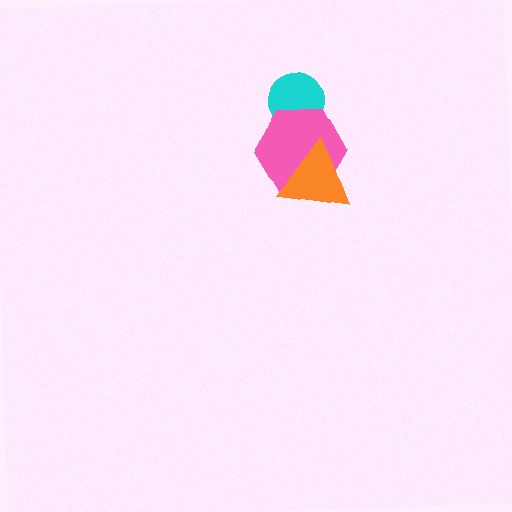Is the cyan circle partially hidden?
Yes, it is partially covered by another shape.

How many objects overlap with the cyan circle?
1 object overlaps with the cyan circle.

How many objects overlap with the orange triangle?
1 object overlaps with the orange triangle.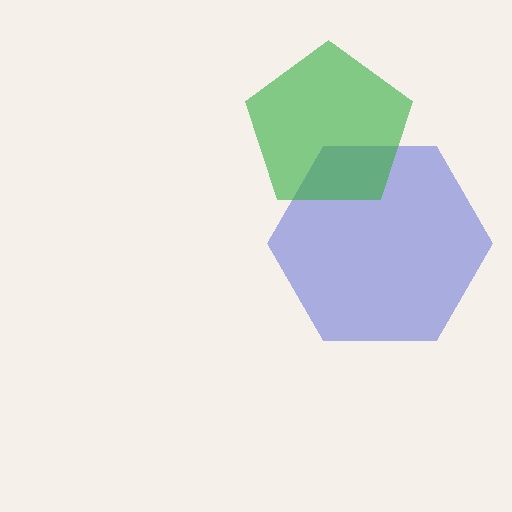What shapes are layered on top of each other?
The layered shapes are: a blue hexagon, a green pentagon.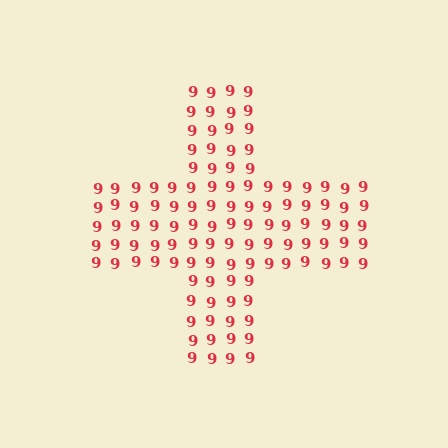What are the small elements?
The small elements are digit 9's.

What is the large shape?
The large shape is a cross.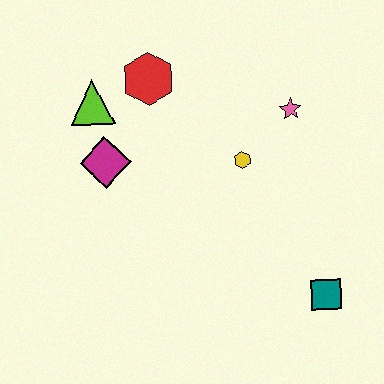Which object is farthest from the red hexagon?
The teal square is farthest from the red hexagon.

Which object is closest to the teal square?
The yellow hexagon is closest to the teal square.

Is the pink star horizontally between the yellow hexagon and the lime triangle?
No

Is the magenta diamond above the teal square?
Yes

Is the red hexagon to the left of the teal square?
Yes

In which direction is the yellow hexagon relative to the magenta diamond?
The yellow hexagon is to the right of the magenta diamond.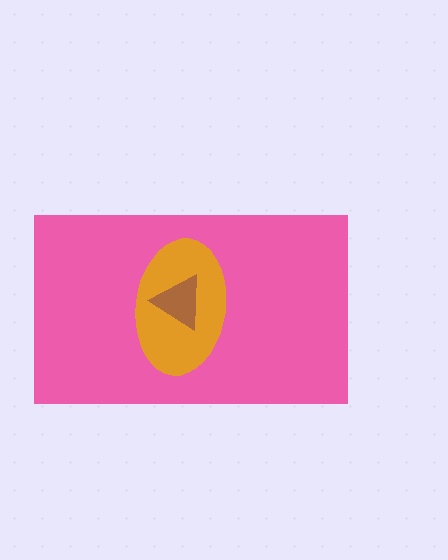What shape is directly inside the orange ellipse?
The brown triangle.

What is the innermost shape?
The brown triangle.